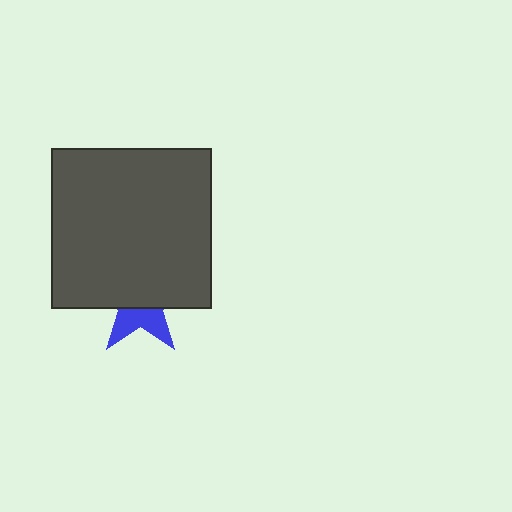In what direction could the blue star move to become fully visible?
The blue star could move down. That would shift it out from behind the dark gray square entirely.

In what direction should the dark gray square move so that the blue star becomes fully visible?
The dark gray square should move up. That is the shortest direction to clear the overlap and leave the blue star fully visible.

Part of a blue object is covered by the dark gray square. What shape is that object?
It is a star.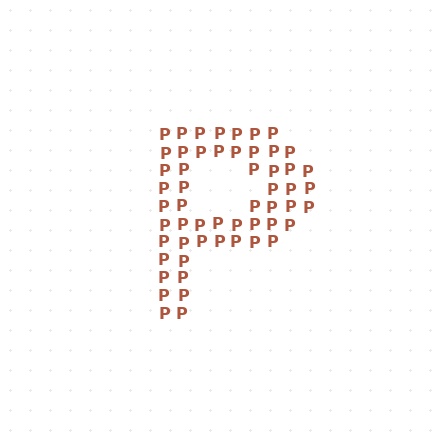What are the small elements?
The small elements are letter P's.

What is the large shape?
The large shape is the letter P.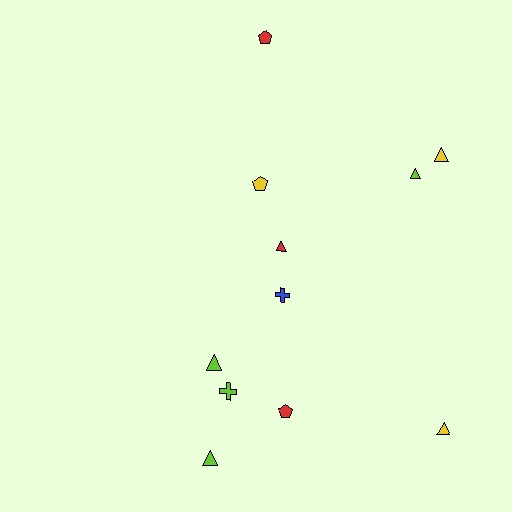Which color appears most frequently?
Lime, with 4 objects.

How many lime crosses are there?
There is 1 lime cross.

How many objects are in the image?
There are 11 objects.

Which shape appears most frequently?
Triangle, with 6 objects.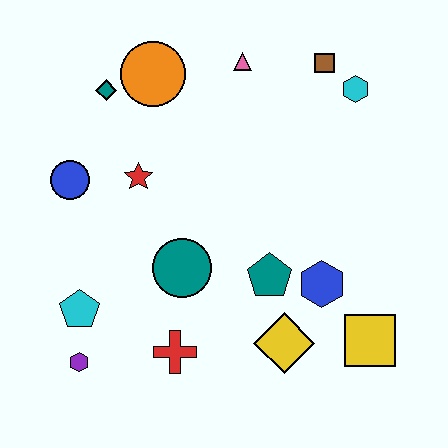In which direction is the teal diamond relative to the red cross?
The teal diamond is above the red cross.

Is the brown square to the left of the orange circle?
No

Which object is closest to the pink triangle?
The brown square is closest to the pink triangle.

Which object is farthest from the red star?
The yellow square is farthest from the red star.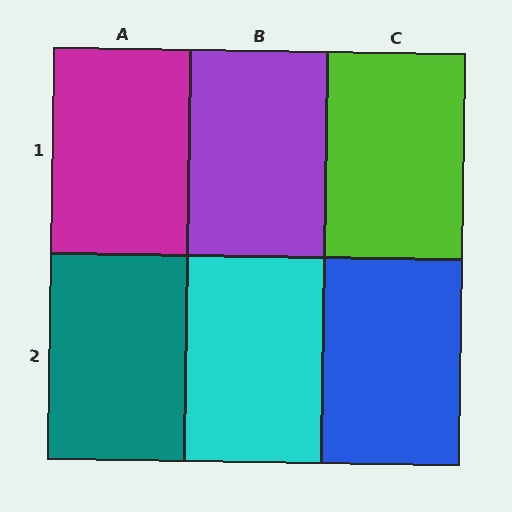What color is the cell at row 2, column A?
Teal.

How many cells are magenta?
1 cell is magenta.